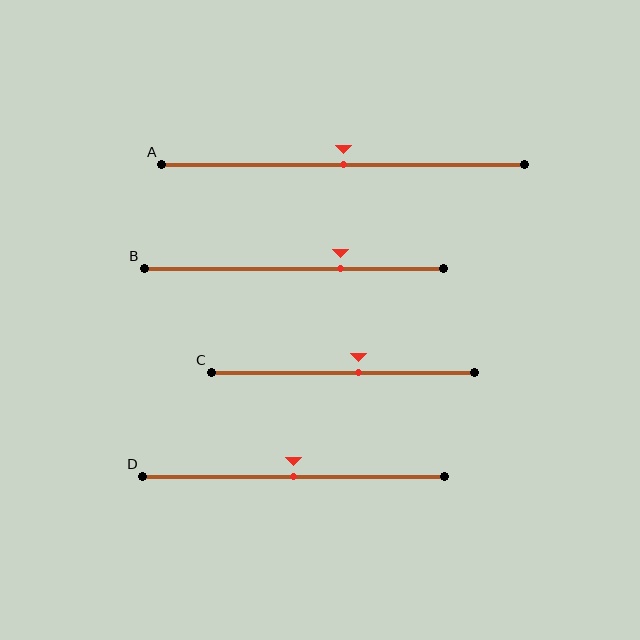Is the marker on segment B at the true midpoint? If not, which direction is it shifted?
No, the marker on segment B is shifted to the right by about 16% of the segment length.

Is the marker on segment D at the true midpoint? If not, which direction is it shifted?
Yes, the marker on segment D is at the true midpoint.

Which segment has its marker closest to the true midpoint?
Segment A has its marker closest to the true midpoint.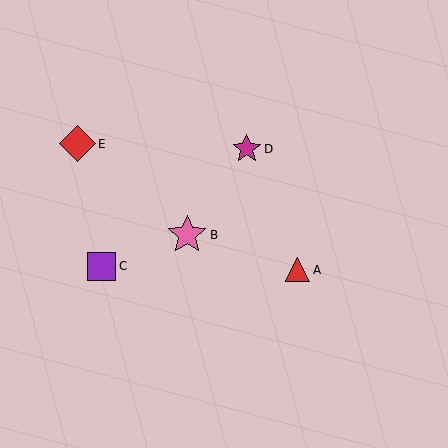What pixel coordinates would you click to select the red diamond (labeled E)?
Click at (78, 144) to select the red diamond E.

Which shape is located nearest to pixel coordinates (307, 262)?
The red triangle (labeled A) at (298, 270) is nearest to that location.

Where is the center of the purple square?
The center of the purple square is at (102, 266).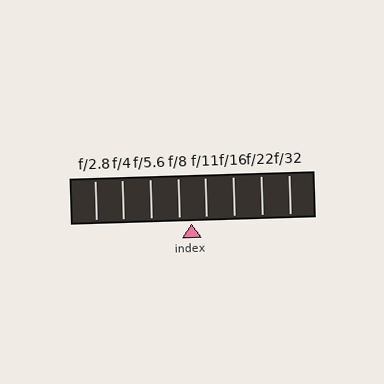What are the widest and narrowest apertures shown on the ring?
The widest aperture shown is f/2.8 and the narrowest is f/32.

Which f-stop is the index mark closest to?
The index mark is closest to f/8.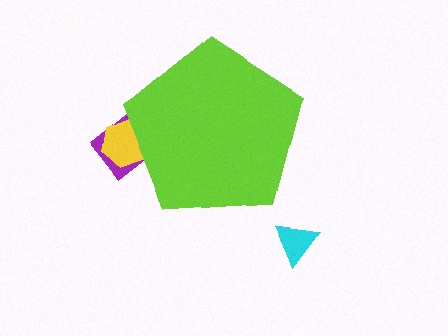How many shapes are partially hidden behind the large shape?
2 shapes are partially hidden.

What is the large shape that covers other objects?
A lime pentagon.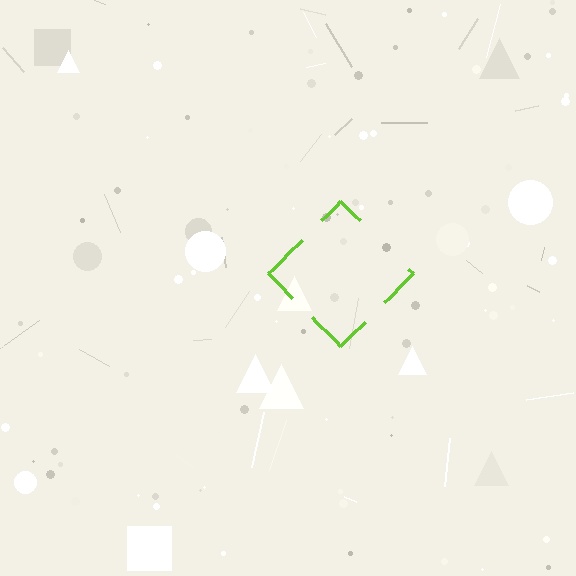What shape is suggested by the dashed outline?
The dashed outline suggests a diamond.